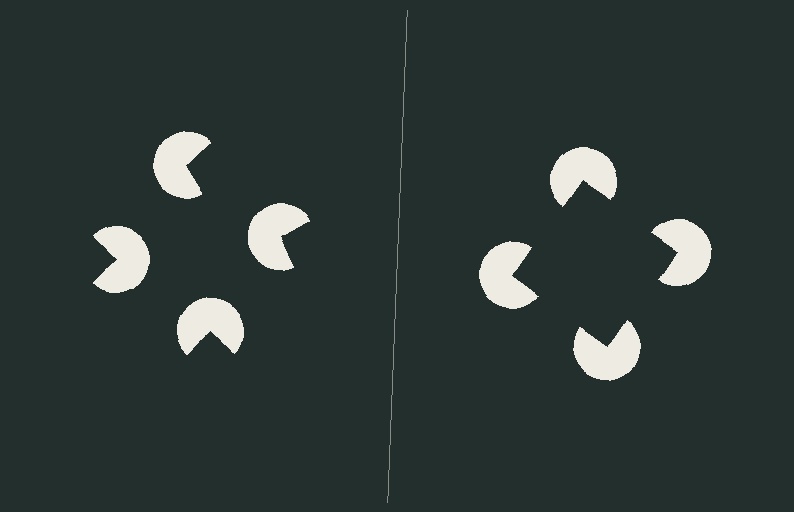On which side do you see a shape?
An illusory square appears on the right side. On the left side the wedge cuts are rotated, so no coherent shape forms.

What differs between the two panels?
The pac-man discs are positioned identically on both sides; only the wedge orientations differ. On the right they align to a square; on the left they are misaligned.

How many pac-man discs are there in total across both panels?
8 — 4 on each side.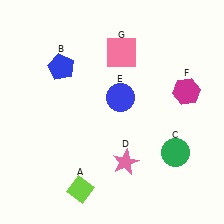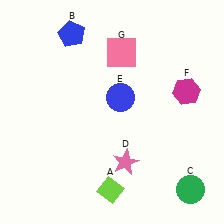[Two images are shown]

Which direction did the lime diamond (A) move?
The lime diamond (A) moved right.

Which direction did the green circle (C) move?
The green circle (C) moved down.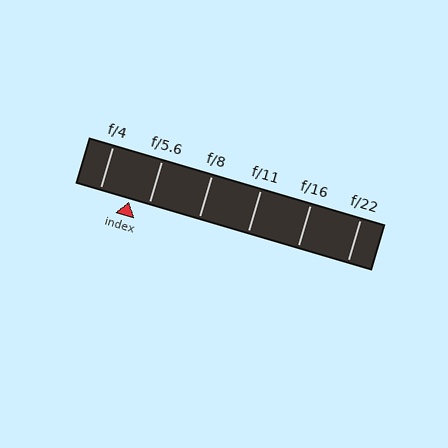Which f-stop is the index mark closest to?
The index mark is closest to f/5.6.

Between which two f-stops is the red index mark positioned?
The index mark is between f/4 and f/5.6.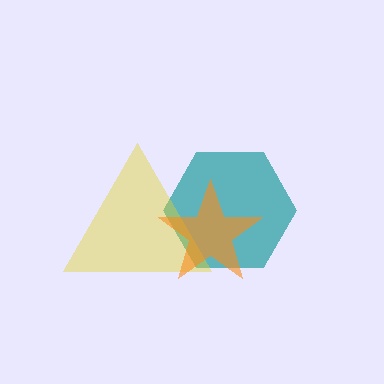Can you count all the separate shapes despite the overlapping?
Yes, there are 3 separate shapes.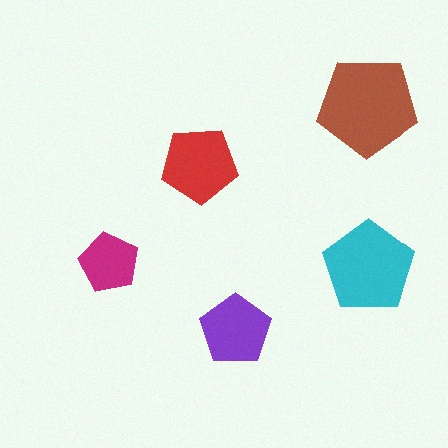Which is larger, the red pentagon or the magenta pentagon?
The red one.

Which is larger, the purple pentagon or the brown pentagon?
The brown one.